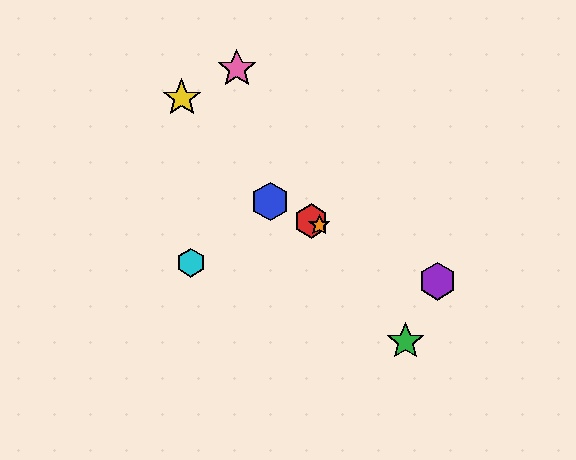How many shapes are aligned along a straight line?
4 shapes (the red hexagon, the blue hexagon, the purple hexagon, the orange star) are aligned along a straight line.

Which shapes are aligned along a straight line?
The red hexagon, the blue hexagon, the purple hexagon, the orange star are aligned along a straight line.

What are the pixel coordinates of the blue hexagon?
The blue hexagon is at (270, 202).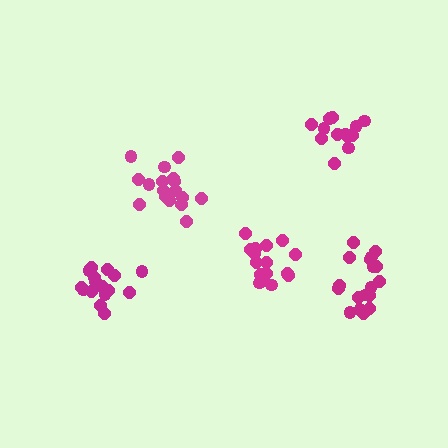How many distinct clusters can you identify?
There are 5 distinct clusters.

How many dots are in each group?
Group 1: 18 dots, Group 2: 16 dots, Group 3: 17 dots, Group 4: 17 dots, Group 5: 13 dots (81 total).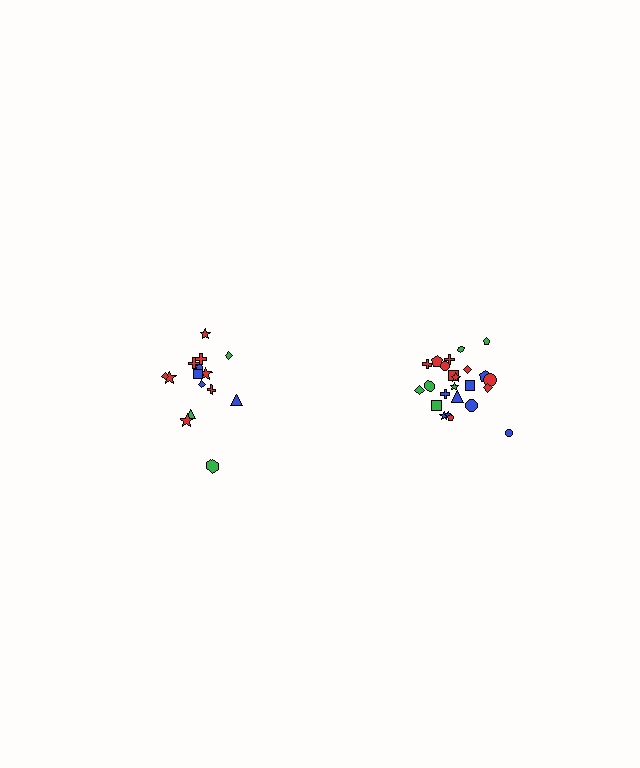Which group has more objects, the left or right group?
The right group.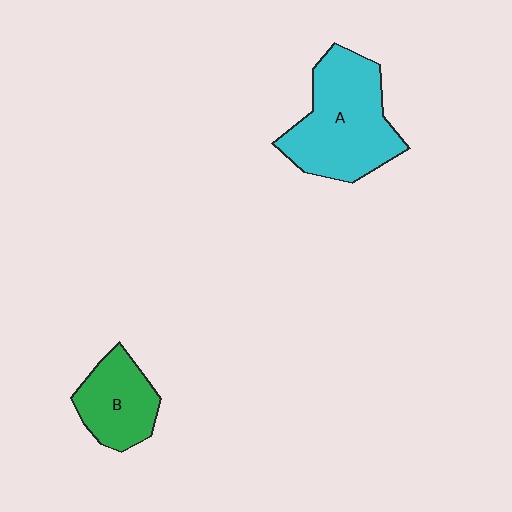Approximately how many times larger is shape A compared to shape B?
Approximately 1.8 times.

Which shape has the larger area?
Shape A (cyan).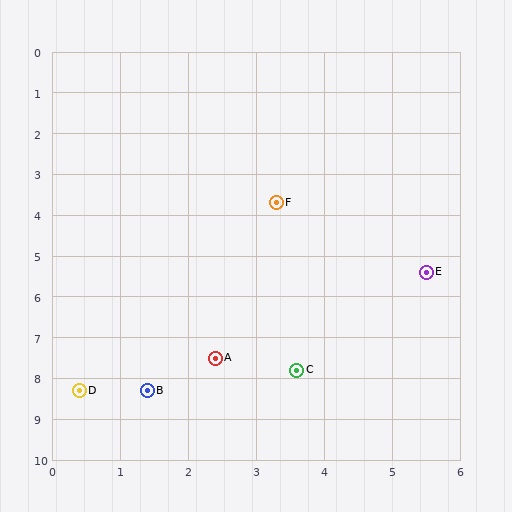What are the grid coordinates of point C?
Point C is at approximately (3.6, 7.8).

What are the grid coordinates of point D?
Point D is at approximately (0.4, 8.3).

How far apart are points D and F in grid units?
Points D and F are about 5.4 grid units apart.